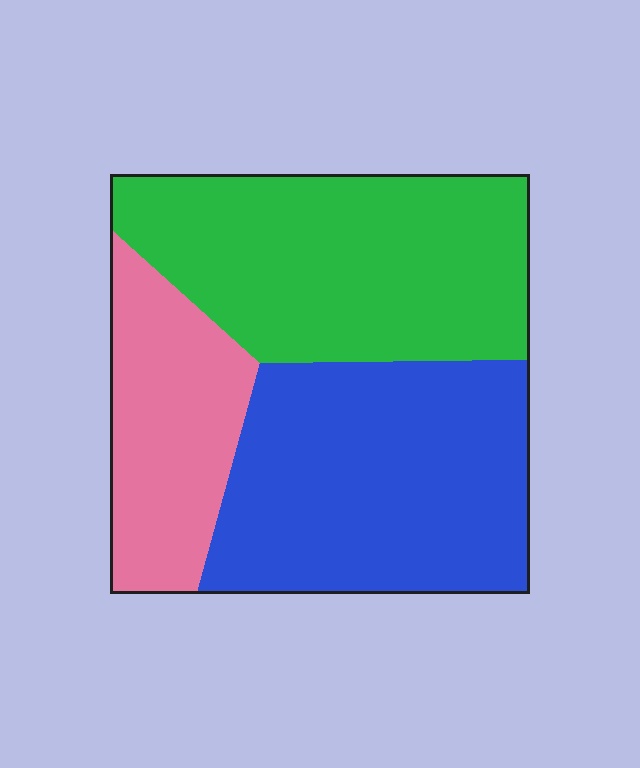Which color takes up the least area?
Pink, at roughly 20%.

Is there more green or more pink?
Green.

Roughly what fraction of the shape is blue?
Blue takes up about two fifths (2/5) of the shape.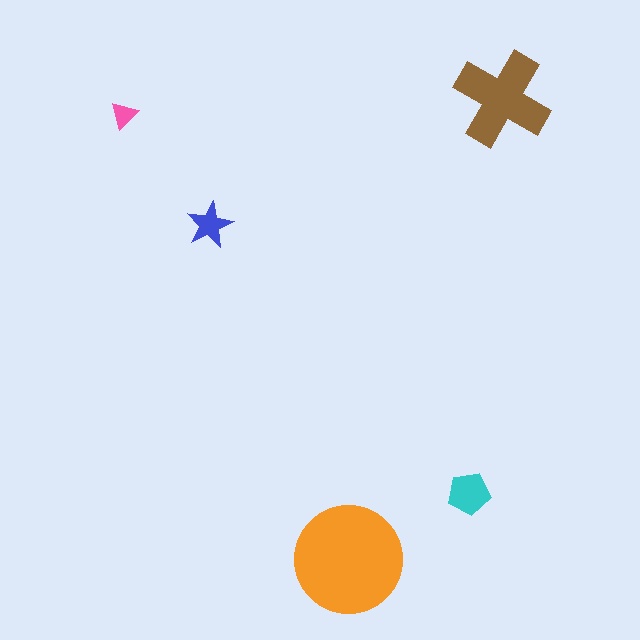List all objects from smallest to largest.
The pink triangle, the blue star, the cyan pentagon, the brown cross, the orange circle.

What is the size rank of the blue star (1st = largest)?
4th.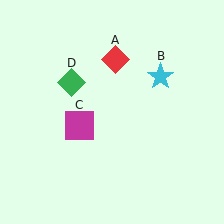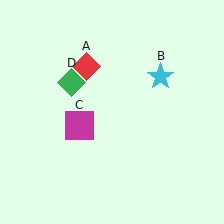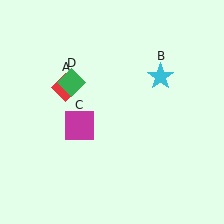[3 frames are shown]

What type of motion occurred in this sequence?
The red diamond (object A) rotated counterclockwise around the center of the scene.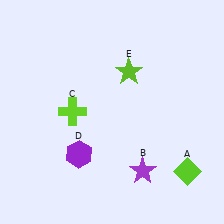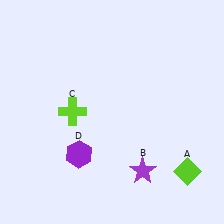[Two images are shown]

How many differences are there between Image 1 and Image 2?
There is 1 difference between the two images.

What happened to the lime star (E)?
The lime star (E) was removed in Image 2. It was in the top-right area of Image 1.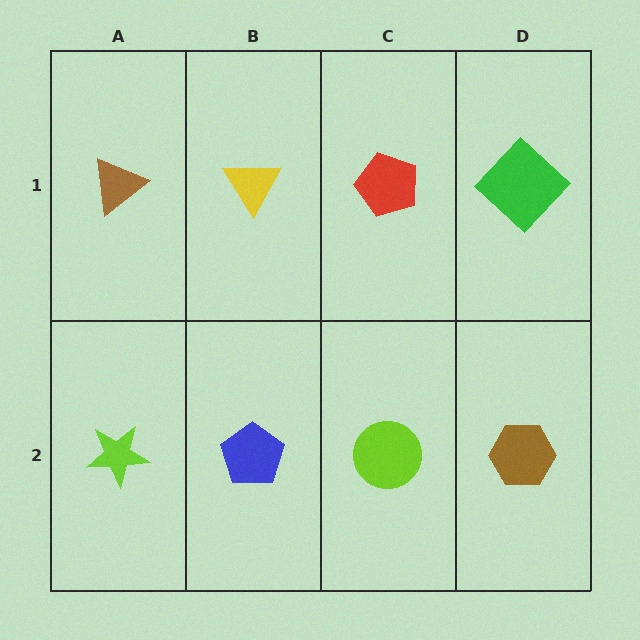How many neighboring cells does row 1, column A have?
2.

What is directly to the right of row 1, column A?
A yellow triangle.